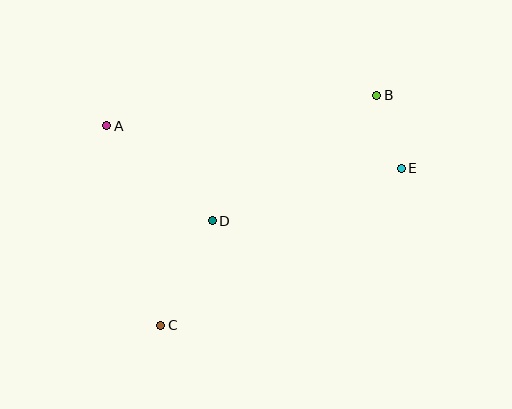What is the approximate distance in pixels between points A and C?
The distance between A and C is approximately 207 pixels.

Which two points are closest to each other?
Points B and E are closest to each other.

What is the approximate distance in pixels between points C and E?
The distance between C and E is approximately 287 pixels.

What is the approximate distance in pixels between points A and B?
The distance between A and B is approximately 272 pixels.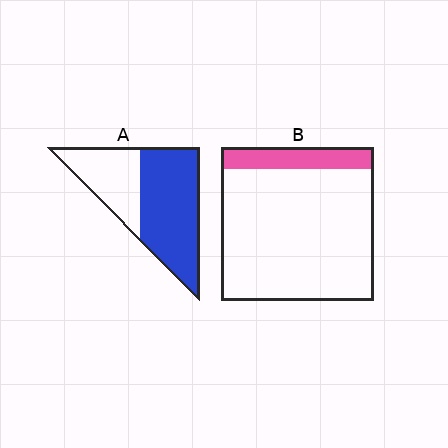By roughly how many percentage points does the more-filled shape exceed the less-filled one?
By roughly 50 percentage points (A over B).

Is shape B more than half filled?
No.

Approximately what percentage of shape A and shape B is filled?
A is approximately 65% and B is approximately 15%.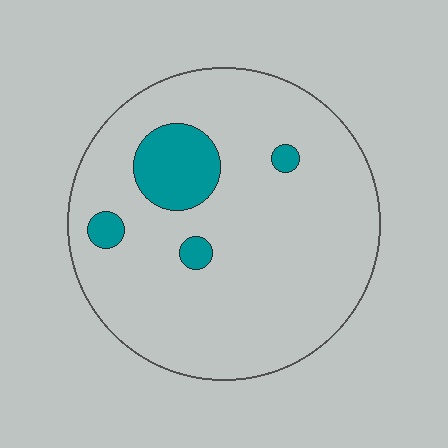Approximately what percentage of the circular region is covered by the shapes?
Approximately 10%.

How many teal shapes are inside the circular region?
4.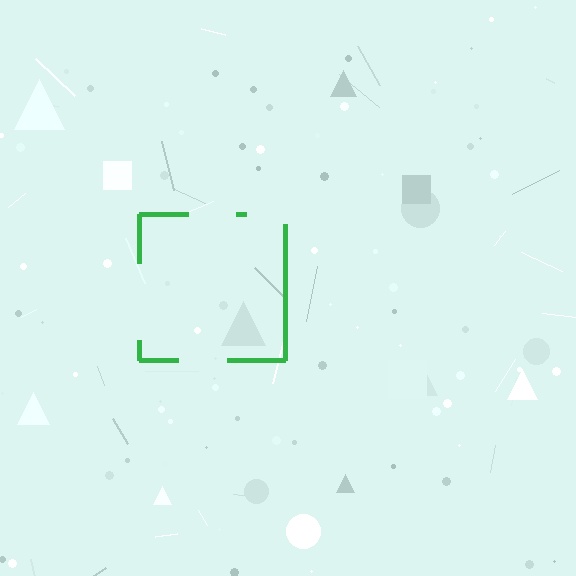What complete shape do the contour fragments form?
The contour fragments form a square.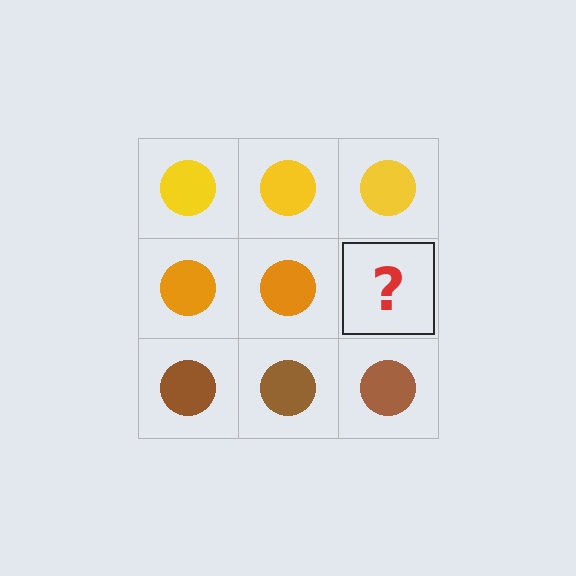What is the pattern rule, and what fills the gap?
The rule is that each row has a consistent color. The gap should be filled with an orange circle.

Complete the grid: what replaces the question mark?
The question mark should be replaced with an orange circle.